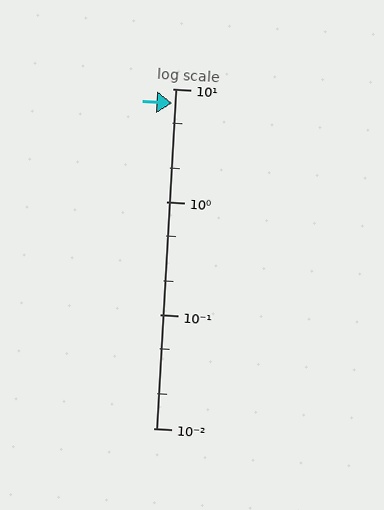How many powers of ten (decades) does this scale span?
The scale spans 3 decades, from 0.01 to 10.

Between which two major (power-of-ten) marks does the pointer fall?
The pointer is between 1 and 10.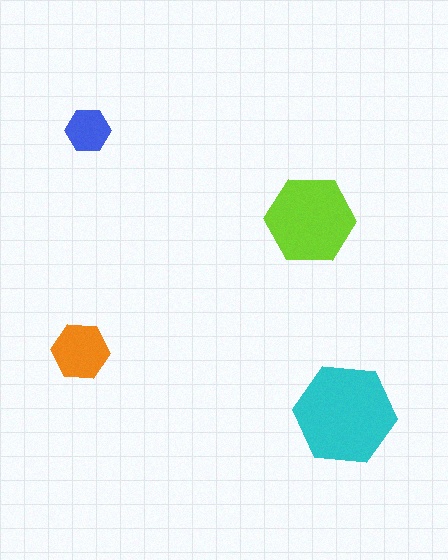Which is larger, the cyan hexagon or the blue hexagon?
The cyan one.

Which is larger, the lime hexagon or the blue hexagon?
The lime one.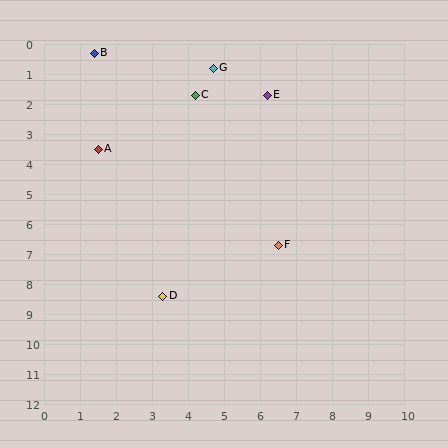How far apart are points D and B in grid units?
Points D and B are about 8.3 grid units apart.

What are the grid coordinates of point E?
Point E is at approximately (6.2, 1.7).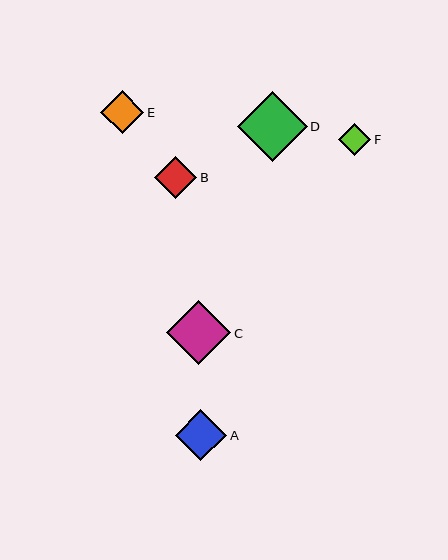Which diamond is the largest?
Diamond D is the largest with a size of approximately 70 pixels.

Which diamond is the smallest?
Diamond F is the smallest with a size of approximately 32 pixels.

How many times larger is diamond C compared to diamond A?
Diamond C is approximately 1.3 times the size of diamond A.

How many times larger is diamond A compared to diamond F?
Diamond A is approximately 1.6 times the size of diamond F.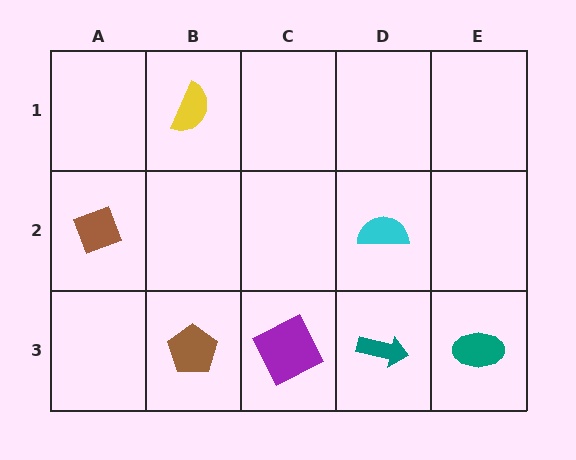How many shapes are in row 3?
4 shapes.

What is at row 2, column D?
A cyan semicircle.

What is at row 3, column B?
A brown pentagon.